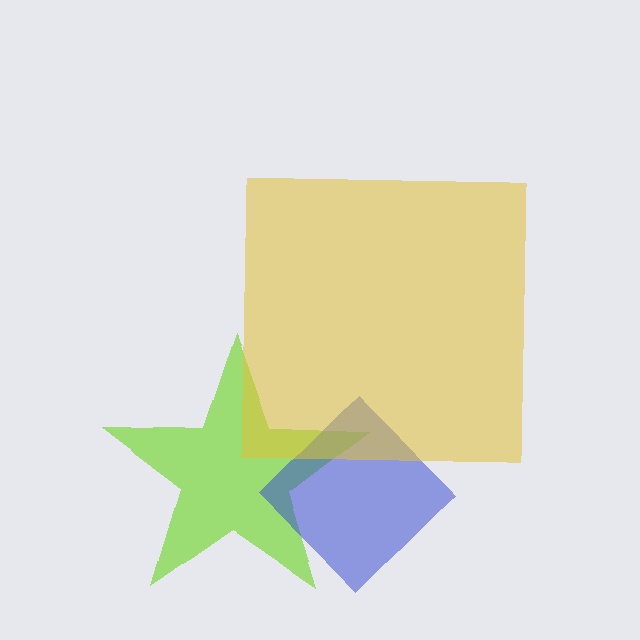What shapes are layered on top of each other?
The layered shapes are: a lime star, a blue diamond, a yellow square.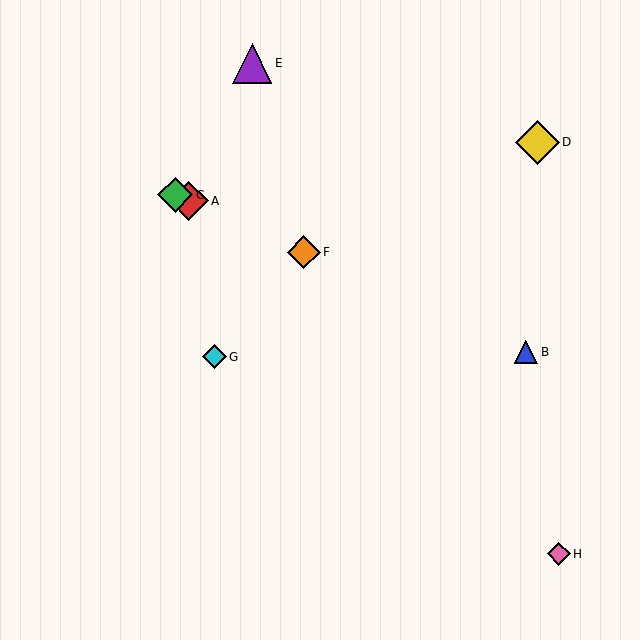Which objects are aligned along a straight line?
Objects A, B, C, F are aligned along a straight line.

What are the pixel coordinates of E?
Object E is at (252, 63).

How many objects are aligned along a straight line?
4 objects (A, B, C, F) are aligned along a straight line.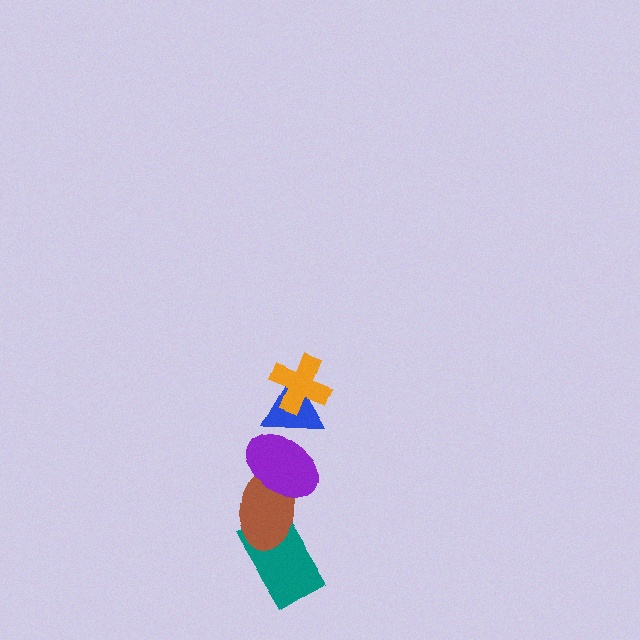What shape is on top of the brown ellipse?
The purple ellipse is on top of the brown ellipse.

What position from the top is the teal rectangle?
The teal rectangle is 5th from the top.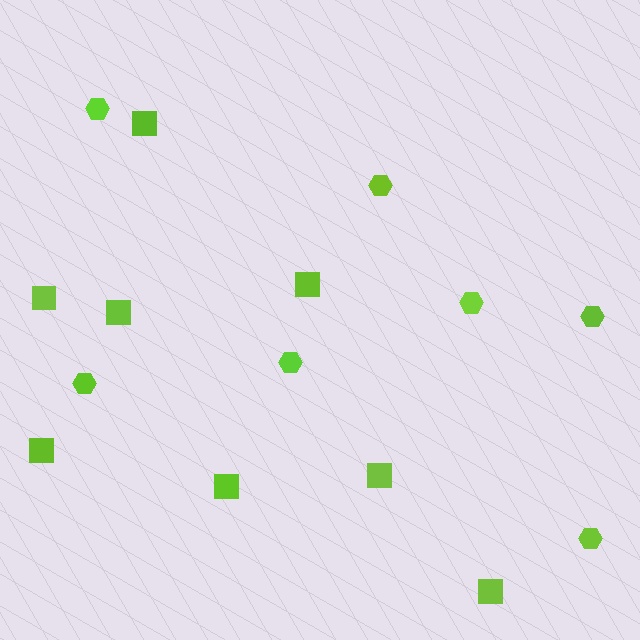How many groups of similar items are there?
There are 2 groups: one group of hexagons (7) and one group of squares (8).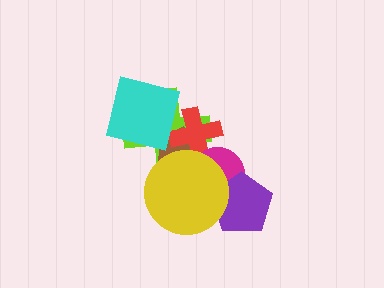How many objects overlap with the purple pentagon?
2 objects overlap with the purple pentagon.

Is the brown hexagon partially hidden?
Yes, it is partially covered by another shape.